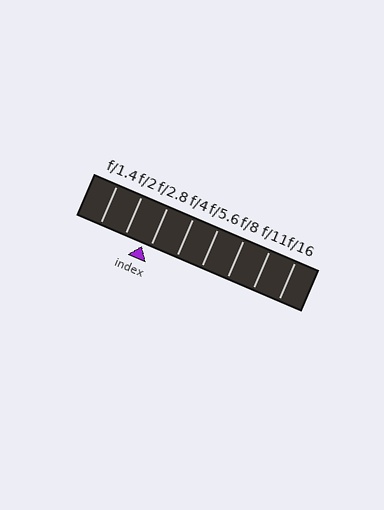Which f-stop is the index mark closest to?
The index mark is closest to f/2.8.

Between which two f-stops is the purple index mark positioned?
The index mark is between f/2 and f/2.8.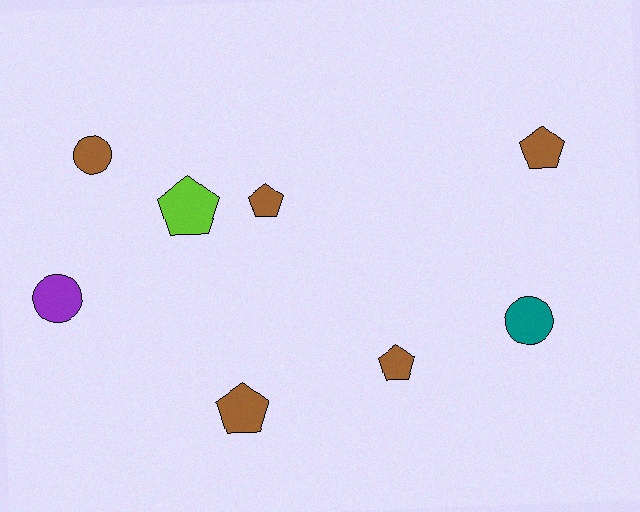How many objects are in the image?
There are 8 objects.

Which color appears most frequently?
Brown, with 5 objects.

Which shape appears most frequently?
Pentagon, with 5 objects.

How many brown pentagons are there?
There are 4 brown pentagons.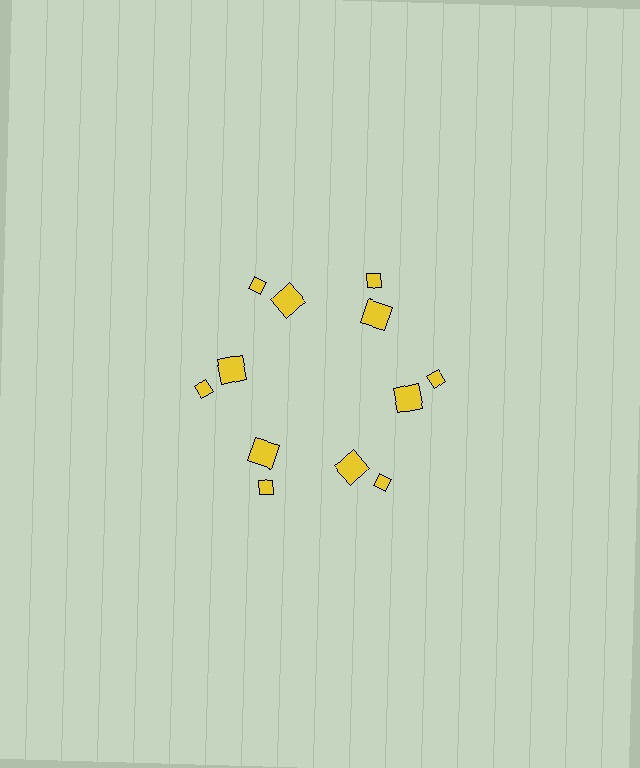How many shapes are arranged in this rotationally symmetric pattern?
There are 12 shapes, arranged in 6 groups of 2.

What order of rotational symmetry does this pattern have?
This pattern has 6-fold rotational symmetry.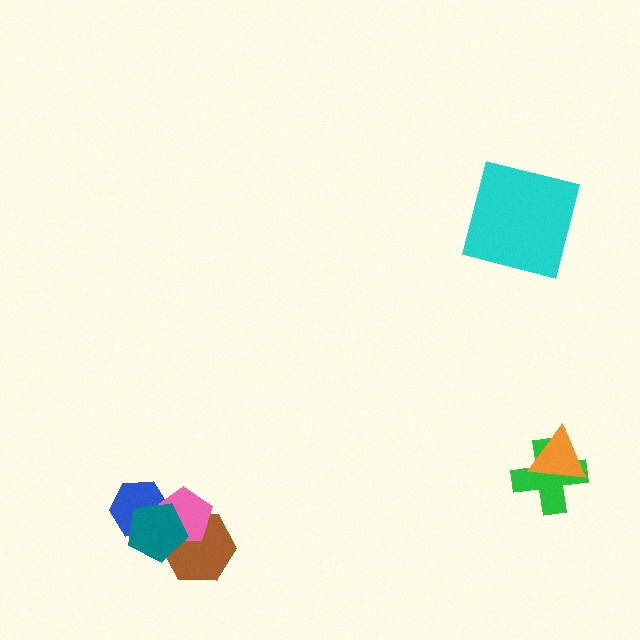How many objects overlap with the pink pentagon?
3 objects overlap with the pink pentagon.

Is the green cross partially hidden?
Yes, it is partially covered by another shape.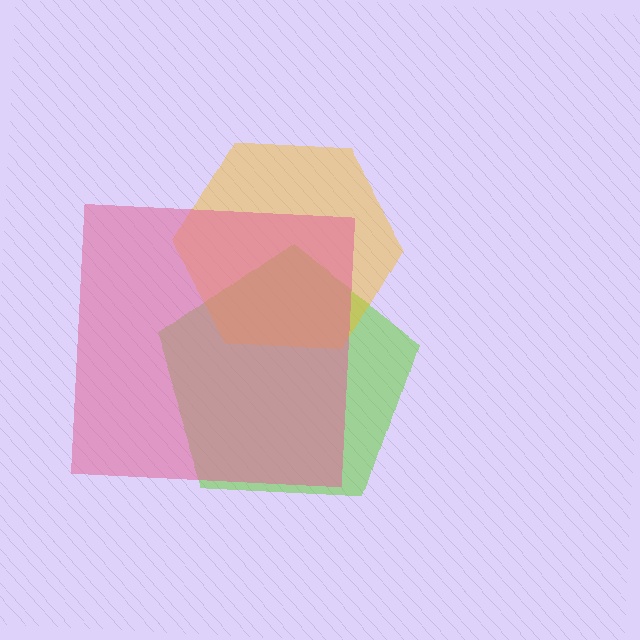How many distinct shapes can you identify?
There are 3 distinct shapes: a lime pentagon, a yellow hexagon, a pink square.